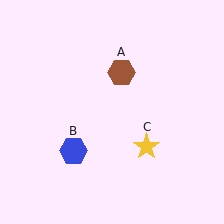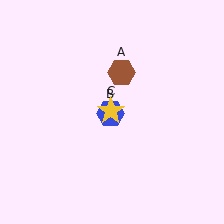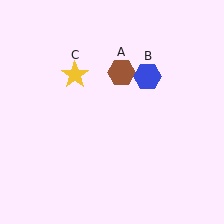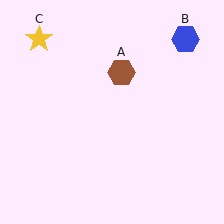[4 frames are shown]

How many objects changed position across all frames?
2 objects changed position: blue hexagon (object B), yellow star (object C).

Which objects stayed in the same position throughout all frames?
Brown hexagon (object A) remained stationary.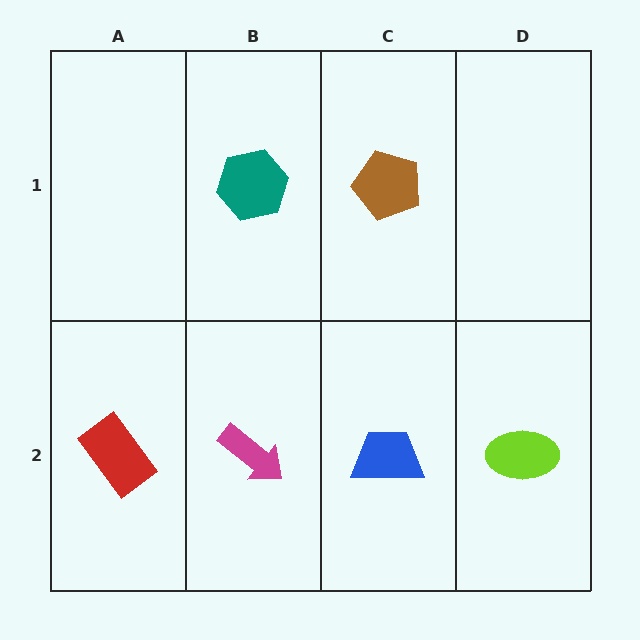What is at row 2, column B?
A magenta arrow.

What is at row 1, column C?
A brown pentagon.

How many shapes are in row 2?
4 shapes.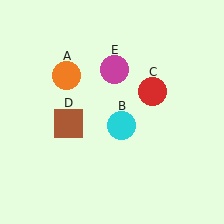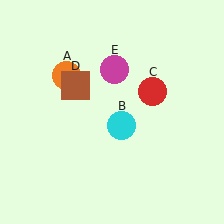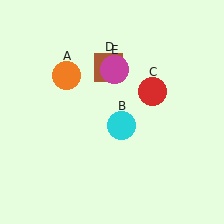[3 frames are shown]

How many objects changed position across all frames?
1 object changed position: brown square (object D).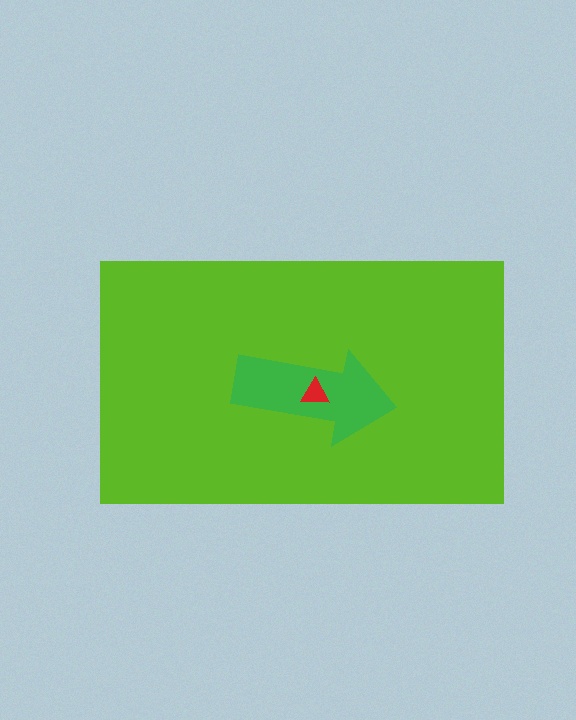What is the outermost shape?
The lime rectangle.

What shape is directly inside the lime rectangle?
The green arrow.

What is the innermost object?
The red triangle.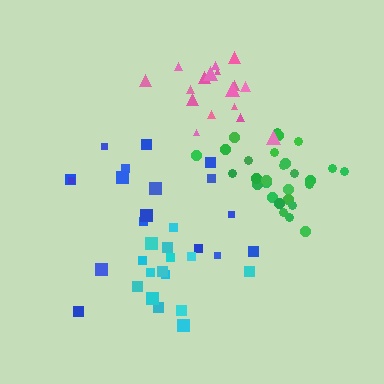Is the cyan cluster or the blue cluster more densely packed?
Cyan.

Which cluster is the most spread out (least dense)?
Blue.